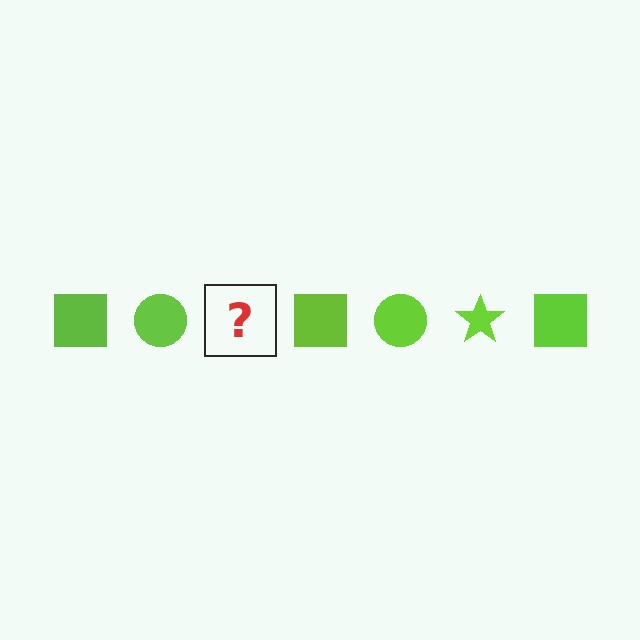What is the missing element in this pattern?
The missing element is a lime star.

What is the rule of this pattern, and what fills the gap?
The rule is that the pattern cycles through square, circle, star shapes in lime. The gap should be filled with a lime star.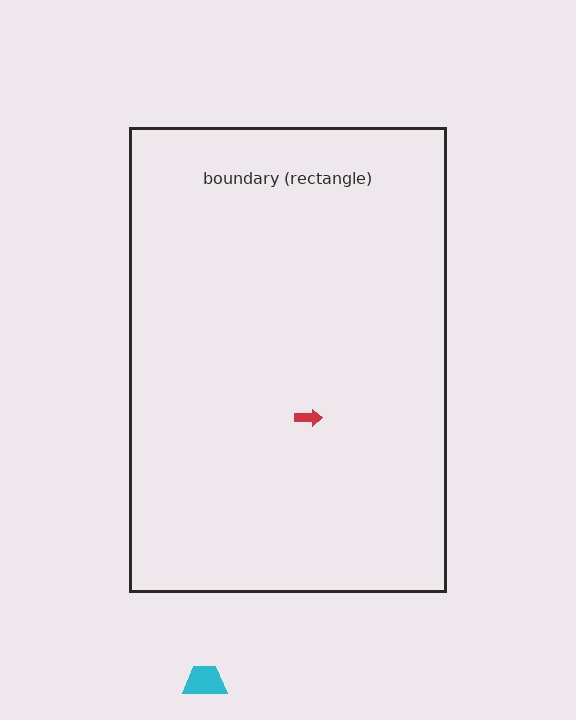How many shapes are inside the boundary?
1 inside, 1 outside.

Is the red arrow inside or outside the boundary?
Inside.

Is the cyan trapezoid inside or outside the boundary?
Outside.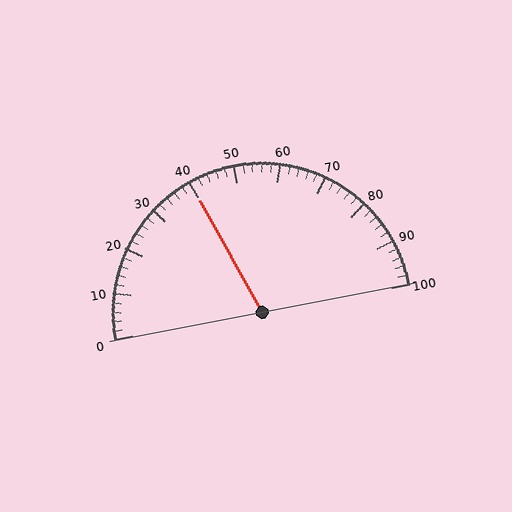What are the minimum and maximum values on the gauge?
The gauge ranges from 0 to 100.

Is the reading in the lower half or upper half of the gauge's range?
The reading is in the lower half of the range (0 to 100).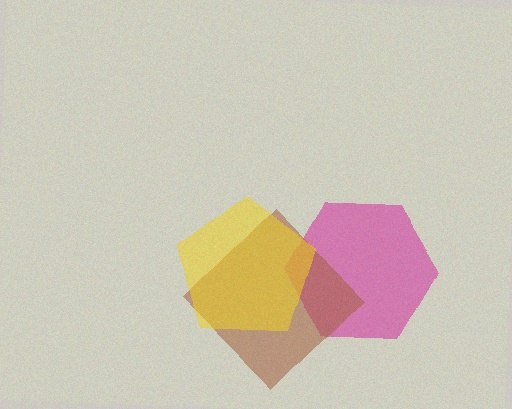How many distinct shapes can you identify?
There are 3 distinct shapes: a magenta hexagon, a brown diamond, a yellow pentagon.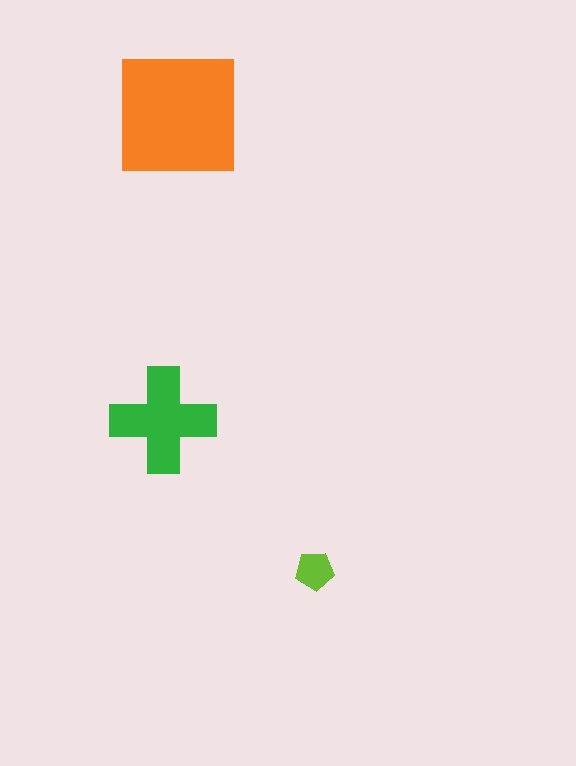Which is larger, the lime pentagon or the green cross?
The green cross.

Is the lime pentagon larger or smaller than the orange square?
Smaller.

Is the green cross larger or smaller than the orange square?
Smaller.